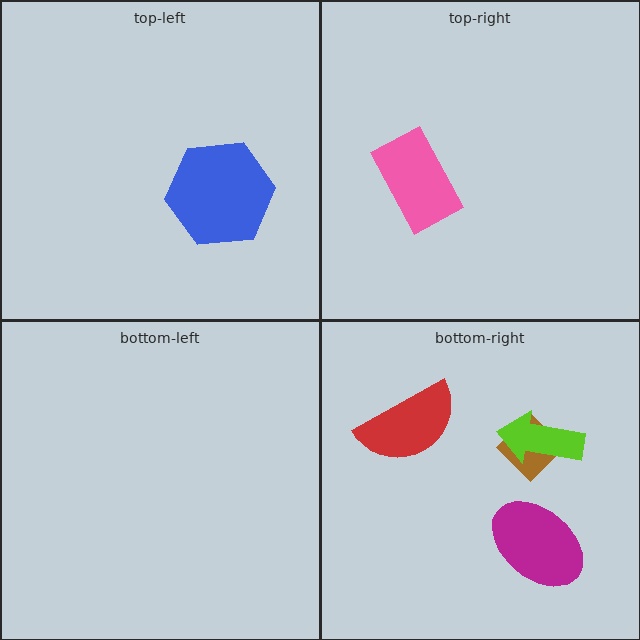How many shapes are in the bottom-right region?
4.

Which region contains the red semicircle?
The bottom-right region.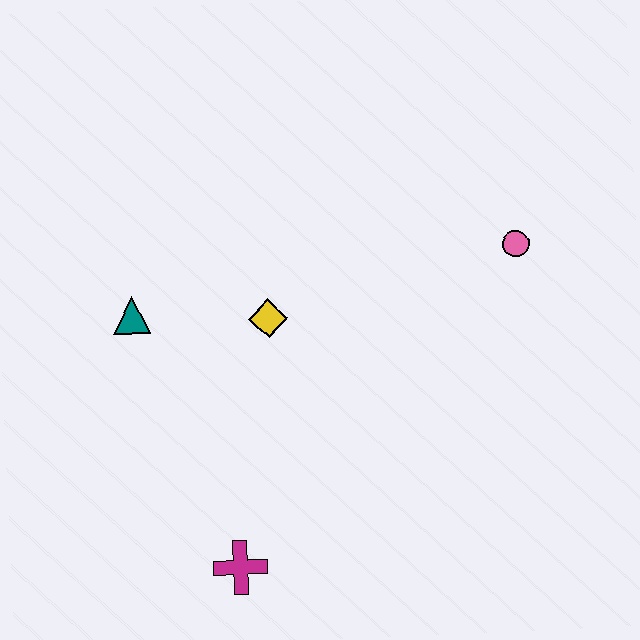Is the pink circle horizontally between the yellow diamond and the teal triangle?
No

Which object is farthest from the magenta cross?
The pink circle is farthest from the magenta cross.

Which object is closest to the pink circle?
The yellow diamond is closest to the pink circle.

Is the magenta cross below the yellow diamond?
Yes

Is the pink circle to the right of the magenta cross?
Yes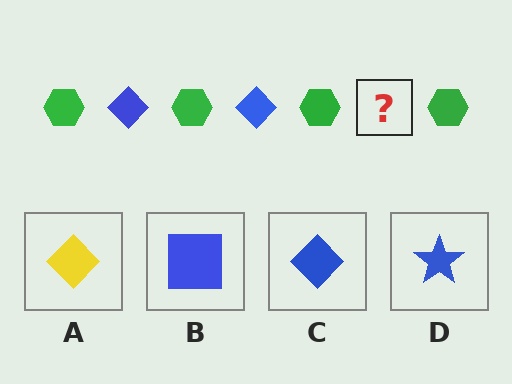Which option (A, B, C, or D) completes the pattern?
C.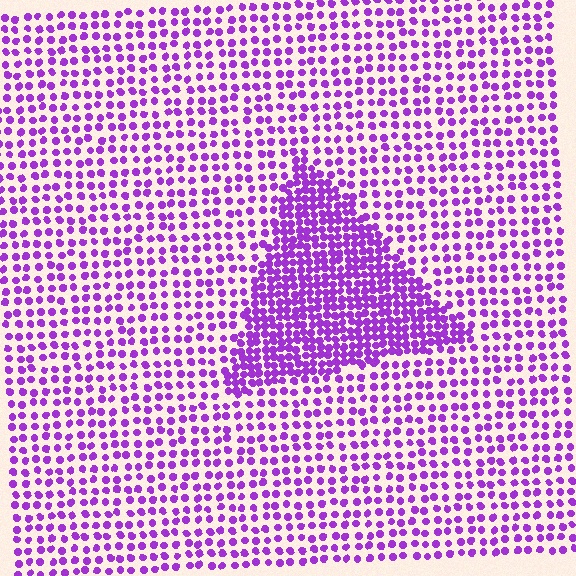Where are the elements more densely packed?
The elements are more densely packed inside the triangle boundary.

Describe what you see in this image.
The image contains small purple elements arranged at two different densities. A triangle-shaped region is visible where the elements are more densely packed than the surrounding area.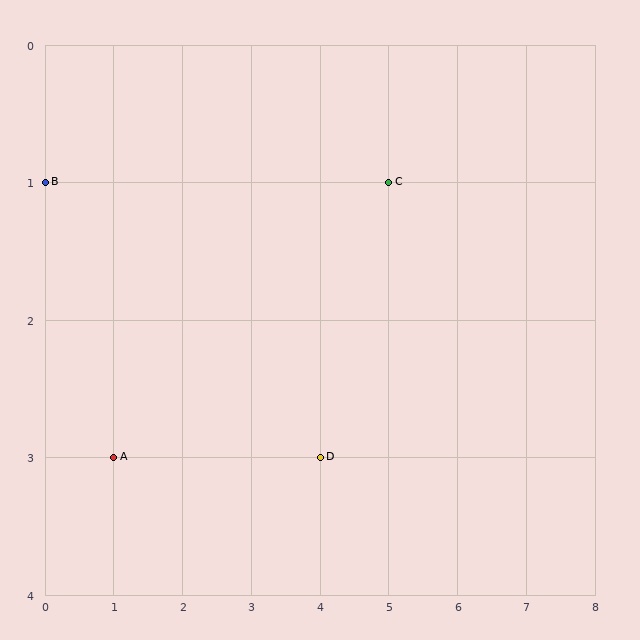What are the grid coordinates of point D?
Point D is at grid coordinates (4, 3).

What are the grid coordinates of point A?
Point A is at grid coordinates (1, 3).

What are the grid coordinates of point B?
Point B is at grid coordinates (0, 1).